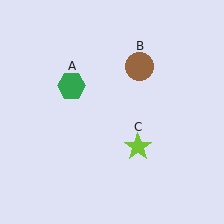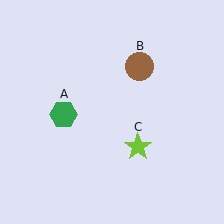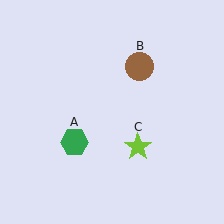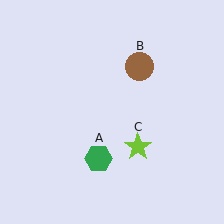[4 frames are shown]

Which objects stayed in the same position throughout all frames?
Brown circle (object B) and lime star (object C) remained stationary.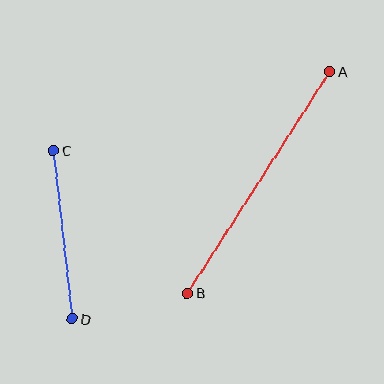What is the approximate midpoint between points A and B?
The midpoint is at approximately (259, 182) pixels.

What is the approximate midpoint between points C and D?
The midpoint is at approximately (63, 235) pixels.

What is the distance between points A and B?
The distance is approximately 263 pixels.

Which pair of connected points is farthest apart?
Points A and B are farthest apart.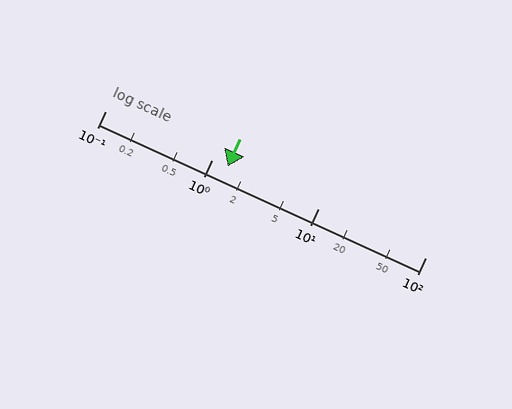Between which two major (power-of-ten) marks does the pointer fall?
The pointer is between 1 and 10.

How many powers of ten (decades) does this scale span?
The scale spans 3 decades, from 0.1 to 100.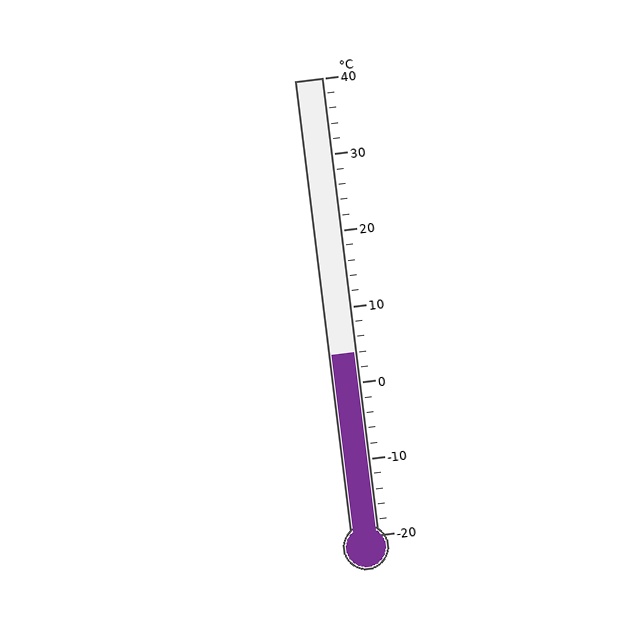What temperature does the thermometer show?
The thermometer shows approximately 4°C.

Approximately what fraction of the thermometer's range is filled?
The thermometer is filled to approximately 40% of its range.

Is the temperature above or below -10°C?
The temperature is above -10°C.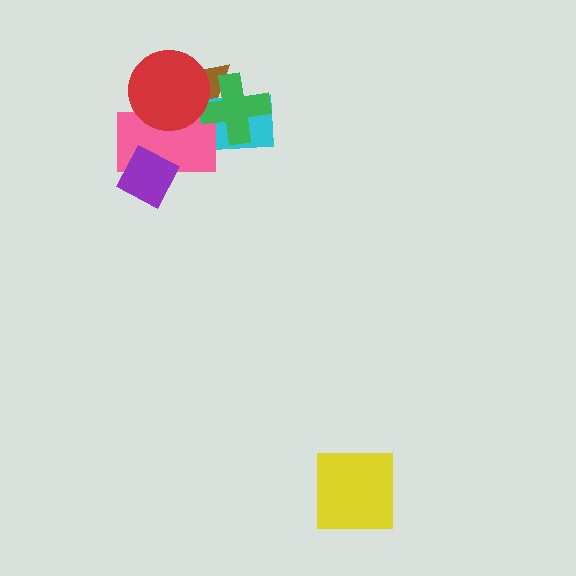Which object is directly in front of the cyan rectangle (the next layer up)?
The pink rectangle is directly in front of the cyan rectangle.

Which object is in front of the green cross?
The red circle is in front of the green cross.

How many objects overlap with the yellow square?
0 objects overlap with the yellow square.